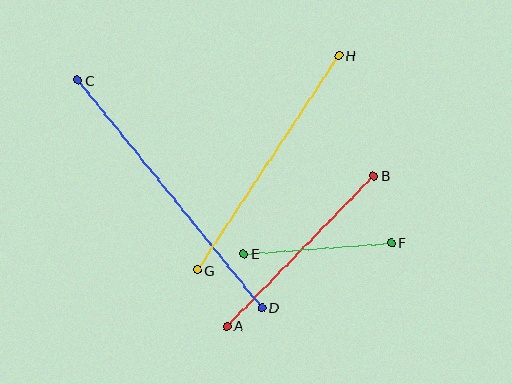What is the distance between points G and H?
The distance is approximately 257 pixels.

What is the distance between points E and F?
The distance is approximately 147 pixels.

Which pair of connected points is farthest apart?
Points C and D are farthest apart.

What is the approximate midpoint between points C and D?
The midpoint is at approximately (170, 194) pixels.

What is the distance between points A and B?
The distance is approximately 210 pixels.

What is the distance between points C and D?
The distance is approximately 292 pixels.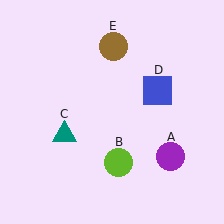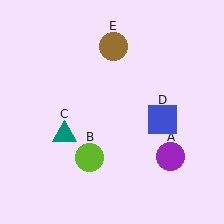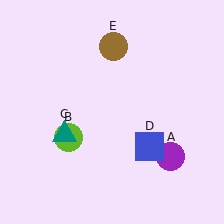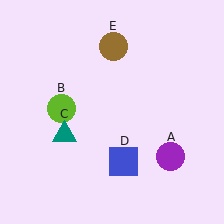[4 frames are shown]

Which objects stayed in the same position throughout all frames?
Purple circle (object A) and teal triangle (object C) and brown circle (object E) remained stationary.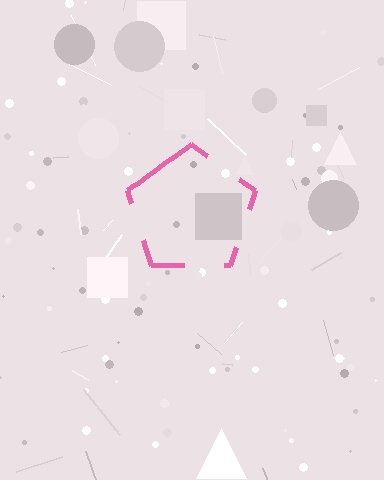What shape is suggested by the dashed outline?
The dashed outline suggests a pentagon.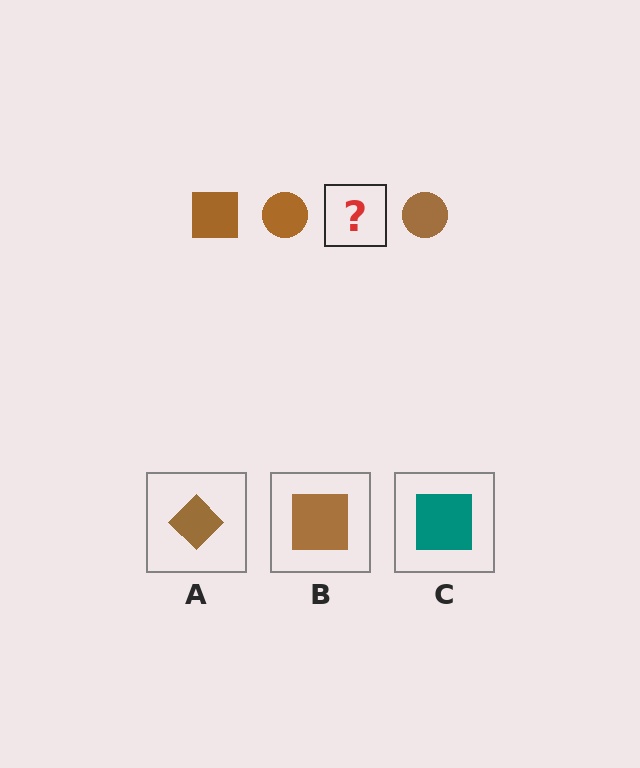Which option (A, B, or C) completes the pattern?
B.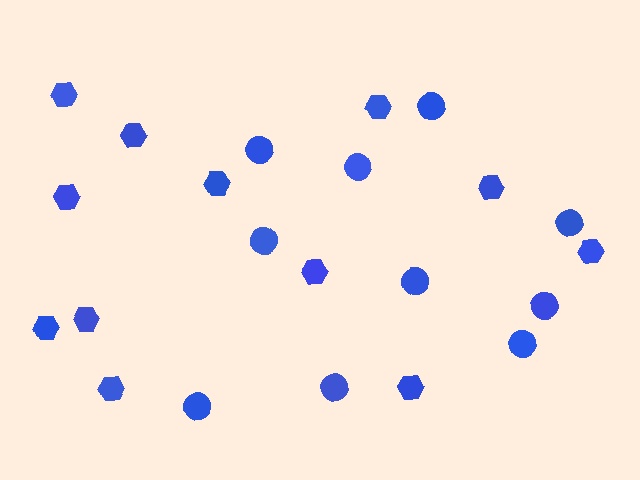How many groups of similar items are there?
There are 2 groups: one group of hexagons (12) and one group of circles (10).